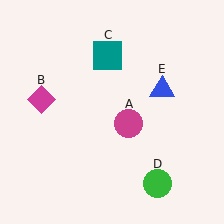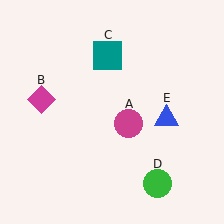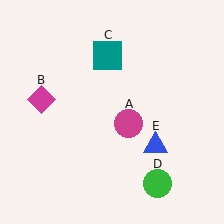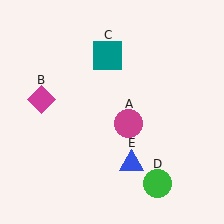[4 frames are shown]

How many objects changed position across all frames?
1 object changed position: blue triangle (object E).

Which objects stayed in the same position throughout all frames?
Magenta circle (object A) and magenta diamond (object B) and teal square (object C) and green circle (object D) remained stationary.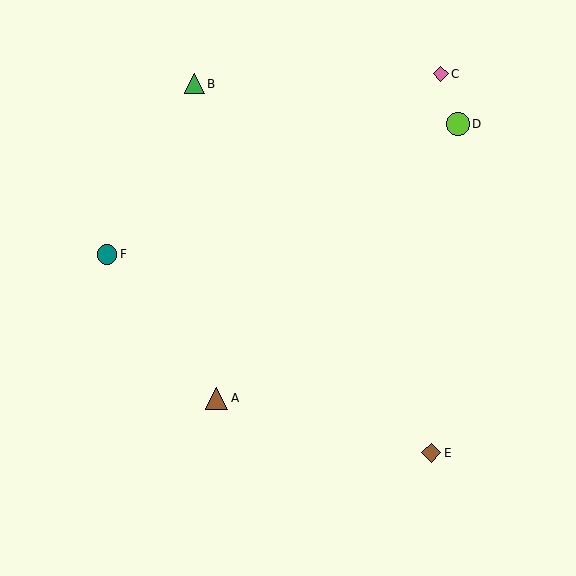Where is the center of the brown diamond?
The center of the brown diamond is at (431, 453).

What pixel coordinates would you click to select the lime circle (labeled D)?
Click at (458, 124) to select the lime circle D.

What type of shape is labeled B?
Shape B is a green triangle.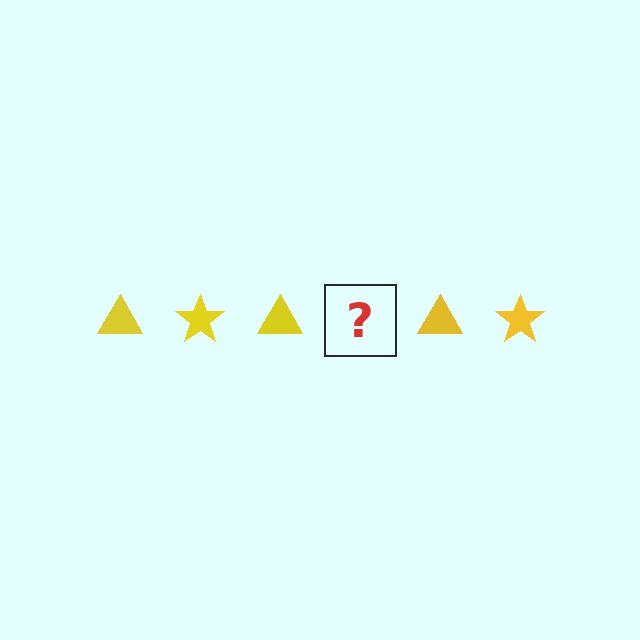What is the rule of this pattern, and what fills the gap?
The rule is that the pattern cycles through triangle, star shapes in yellow. The gap should be filled with a yellow star.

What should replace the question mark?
The question mark should be replaced with a yellow star.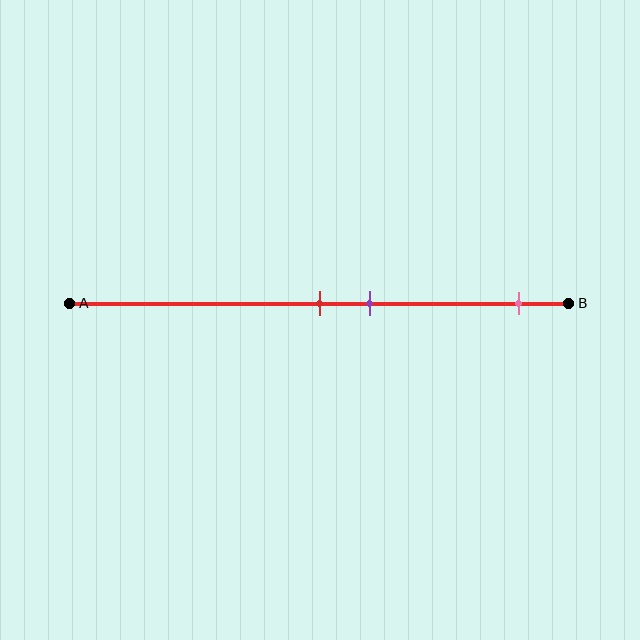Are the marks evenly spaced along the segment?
No, the marks are not evenly spaced.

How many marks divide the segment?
There are 3 marks dividing the segment.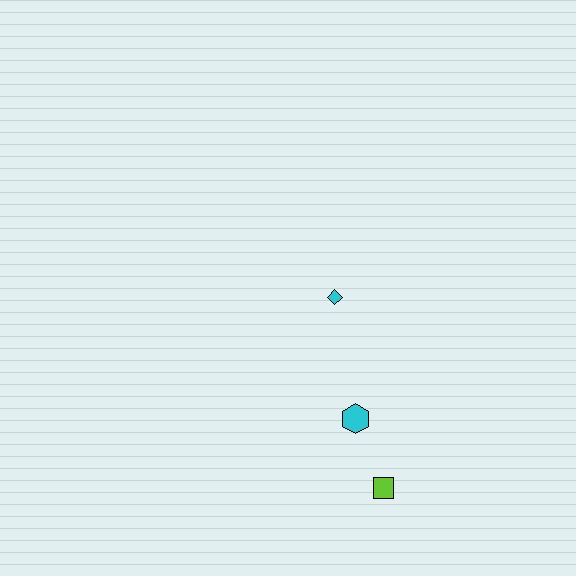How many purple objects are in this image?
There are no purple objects.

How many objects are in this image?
There are 3 objects.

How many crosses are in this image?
There are no crosses.